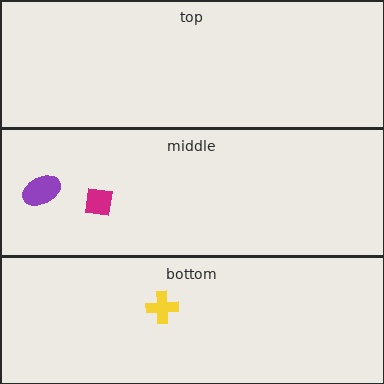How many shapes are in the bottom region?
1.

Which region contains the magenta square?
The middle region.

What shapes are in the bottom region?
The yellow cross.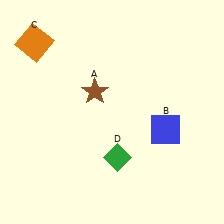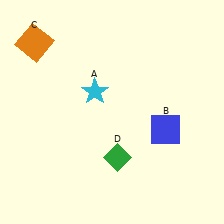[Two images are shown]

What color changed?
The star (A) changed from brown in Image 1 to cyan in Image 2.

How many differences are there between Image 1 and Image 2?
There is 1 difference between the two images.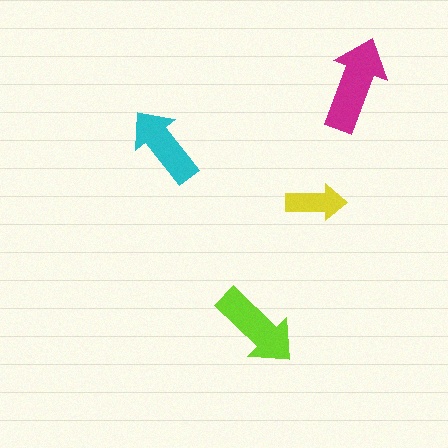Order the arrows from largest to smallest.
the magenta one, the lime one, the cyan one, the yellow one.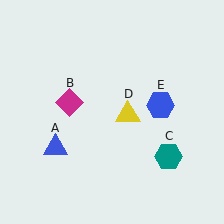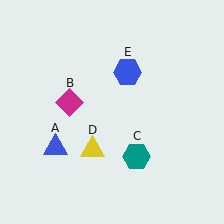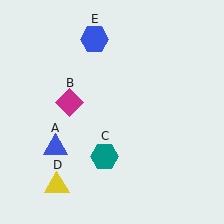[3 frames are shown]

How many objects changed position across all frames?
3 objects changed position: teal hexagon (object C), yellow triangle (object D), blue hexagon (object E).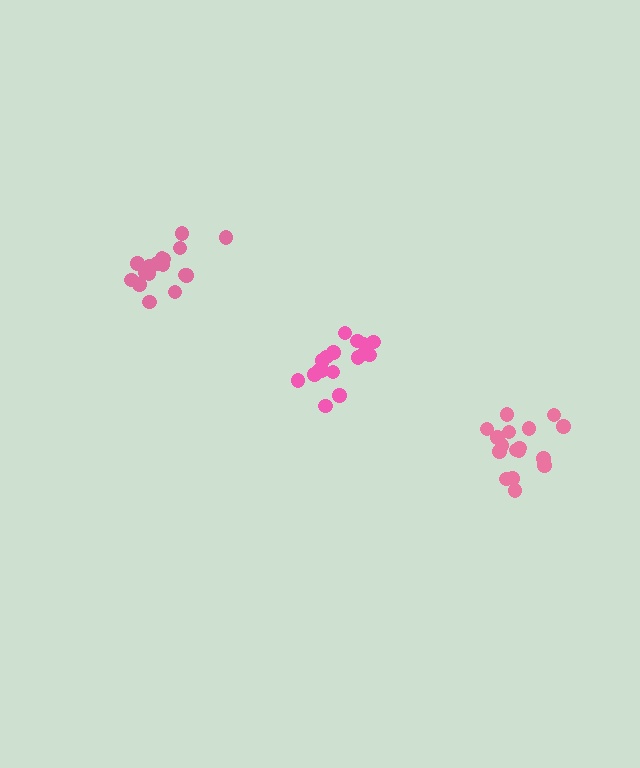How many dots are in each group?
Group 1: 17 dots, Group 2: 18 dots, Group 3: 17 dots (52 total).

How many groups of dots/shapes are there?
There are 3 groups.